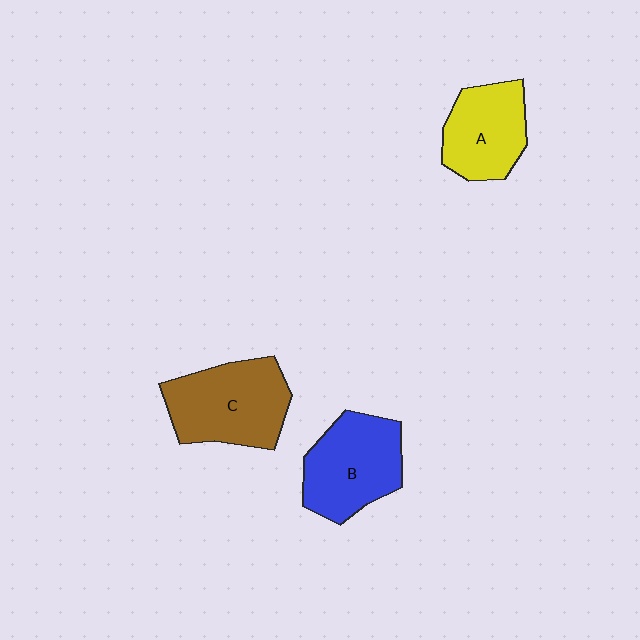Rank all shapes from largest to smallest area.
From largest to smallest: C (brown), B (blue), A (yellow).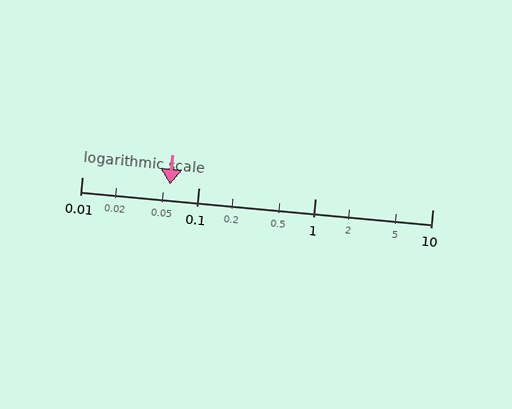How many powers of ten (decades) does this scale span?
The scale spans 3 decades, from 0.01 to 10.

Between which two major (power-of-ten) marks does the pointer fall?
The pointer is between 0.01 and 0.1.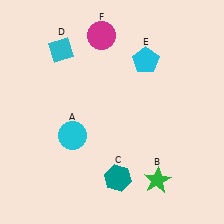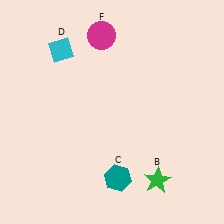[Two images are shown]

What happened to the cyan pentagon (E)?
The cyan pentagon (E) was removed in Image 2. It was in the top-right area of Image 1.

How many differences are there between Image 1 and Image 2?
There are 2 differences between the two images.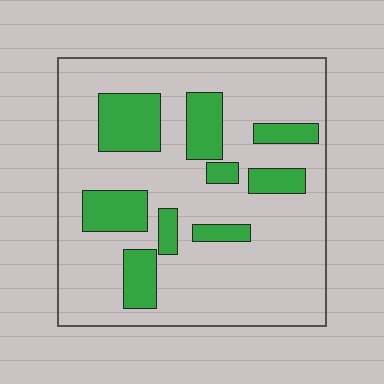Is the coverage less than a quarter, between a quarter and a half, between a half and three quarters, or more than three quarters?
Less than a quarter.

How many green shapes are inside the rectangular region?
9.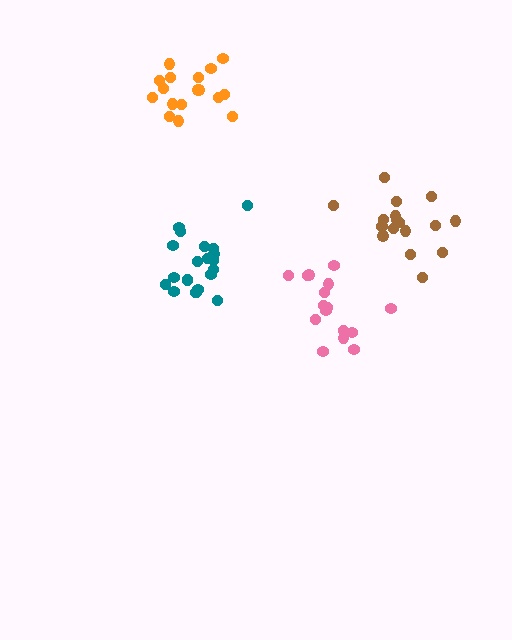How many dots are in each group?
Group 1: 17 dots, Group 2: 16 dots, Group 3: 21 dots, Group 4: 17 dots (71 total).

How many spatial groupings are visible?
There are 4 spatial groupings.